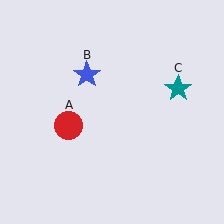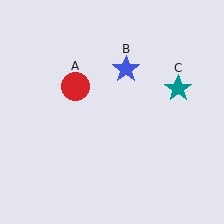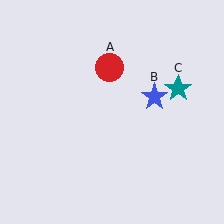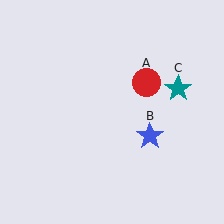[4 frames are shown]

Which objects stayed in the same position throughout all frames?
Teal star (object C) remained stationary.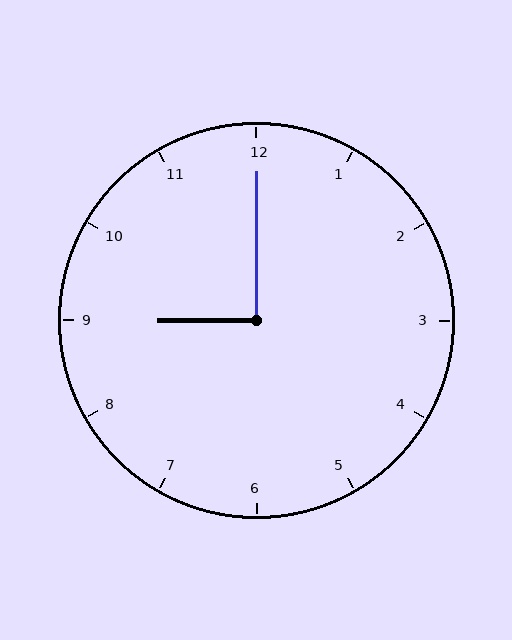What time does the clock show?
9:00.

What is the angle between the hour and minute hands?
Approximately 90 degrees.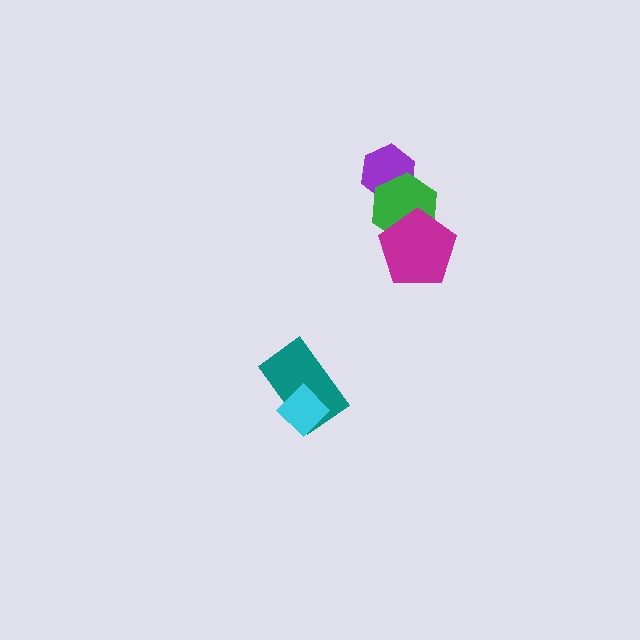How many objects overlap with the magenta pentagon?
1 object overlaps with the magenta pentagon.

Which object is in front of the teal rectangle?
The cyan diamond is in front of the teal rectangle.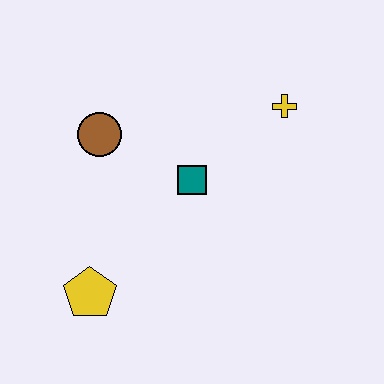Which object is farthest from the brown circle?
The yellow cross is farthest from the brown circle.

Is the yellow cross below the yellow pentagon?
No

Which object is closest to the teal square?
The brown circle is closest to the teal square.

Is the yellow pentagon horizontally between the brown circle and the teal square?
No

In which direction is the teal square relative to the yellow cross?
The teal square is to the left of the yellow cross.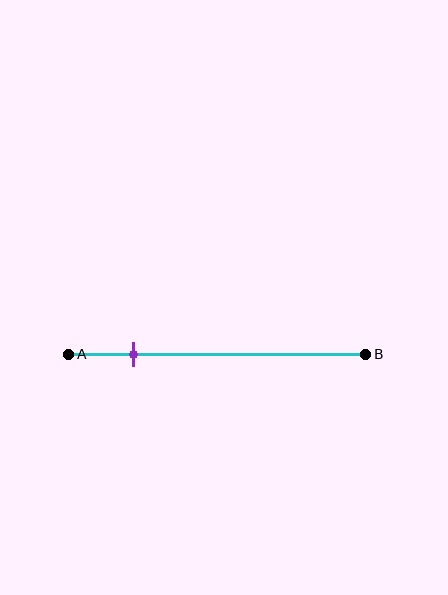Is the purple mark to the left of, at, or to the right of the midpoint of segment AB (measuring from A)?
The purple mark is to the left of the midpoint of segment AB.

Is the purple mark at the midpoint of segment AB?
No, the mark is at about 20% from A, not at the 50% midpoint.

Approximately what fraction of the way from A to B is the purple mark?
The purple mark is approximately 20% of the way from A to B.